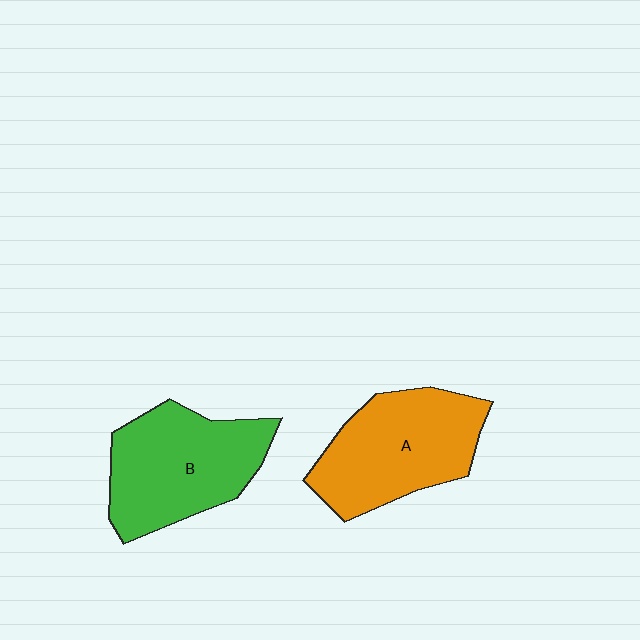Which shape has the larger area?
Shape B (green).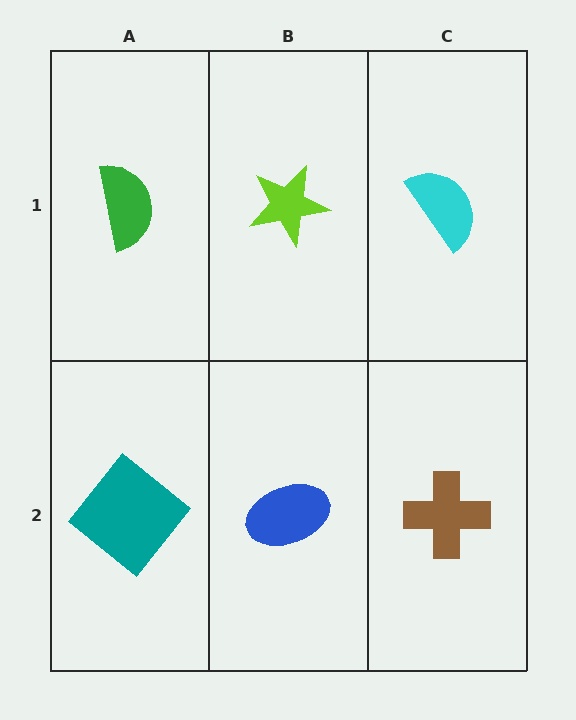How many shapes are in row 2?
3 shapes.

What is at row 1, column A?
A green semicircle.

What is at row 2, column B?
A blue ellipse.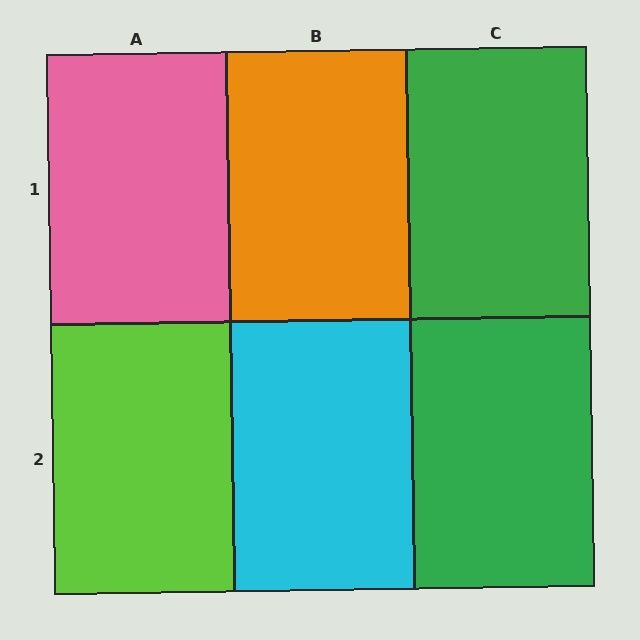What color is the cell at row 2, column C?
Green.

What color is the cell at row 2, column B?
Cyan.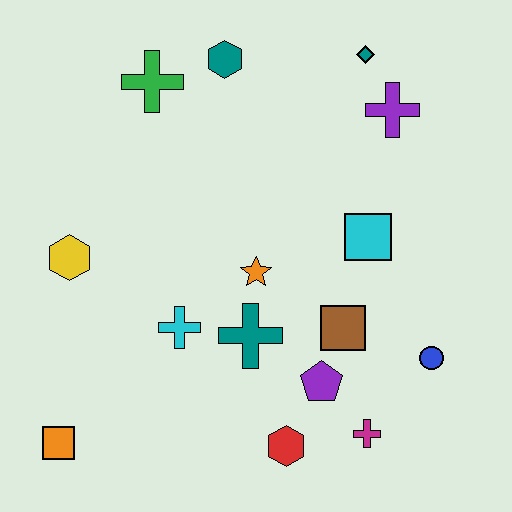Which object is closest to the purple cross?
The teal diamond is closest to the purple cross.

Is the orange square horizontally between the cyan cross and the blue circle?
No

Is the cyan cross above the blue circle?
Yes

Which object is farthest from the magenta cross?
The green cross is farthest from the magenta cross.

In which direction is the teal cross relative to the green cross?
The teal cross is below the green cross.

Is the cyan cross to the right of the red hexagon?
No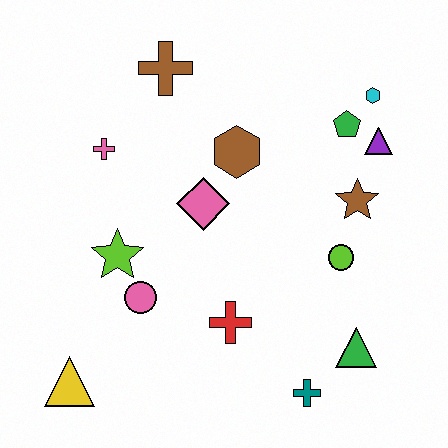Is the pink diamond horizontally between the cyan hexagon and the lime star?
Yes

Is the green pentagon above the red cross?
Yes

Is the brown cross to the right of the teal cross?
No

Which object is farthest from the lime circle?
The yellow triangle is farthest from the lime circle.